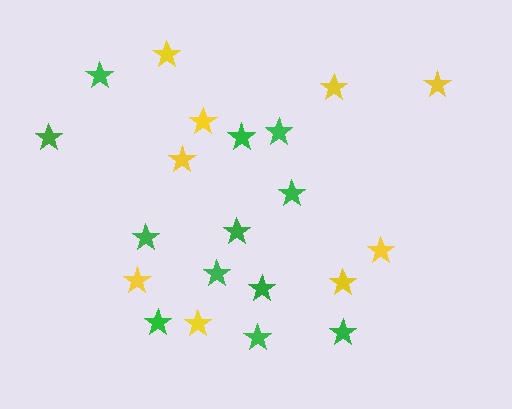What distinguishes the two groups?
There are 2 groups: one group of green stars (12) and one group of yellow stars (9).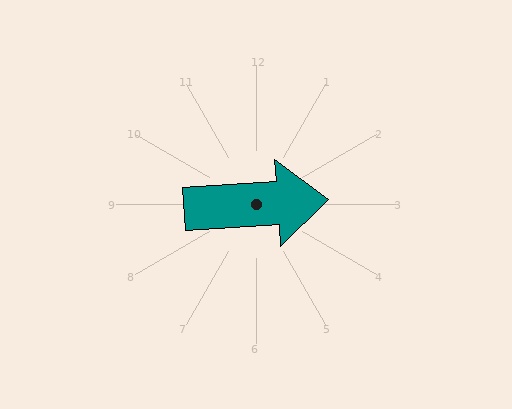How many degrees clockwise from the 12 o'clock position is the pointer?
Approximately 86 degrees.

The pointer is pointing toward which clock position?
Roughly 3 o'clock.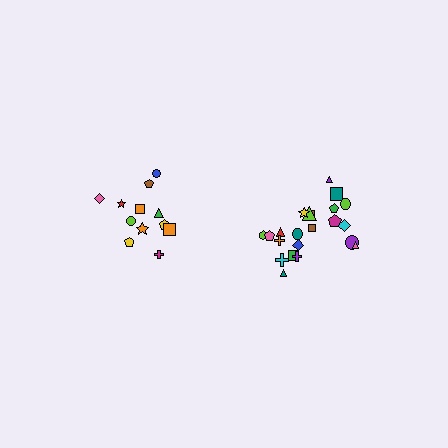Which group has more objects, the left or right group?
The right group.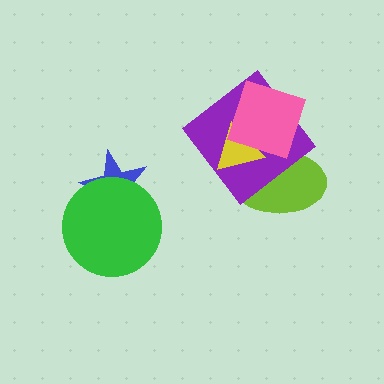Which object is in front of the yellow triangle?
The pink diamond is in front of the yellow triangle.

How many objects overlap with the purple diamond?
3 objects overlap with the purple diamond.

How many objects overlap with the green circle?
1 object overlaps with the green circle.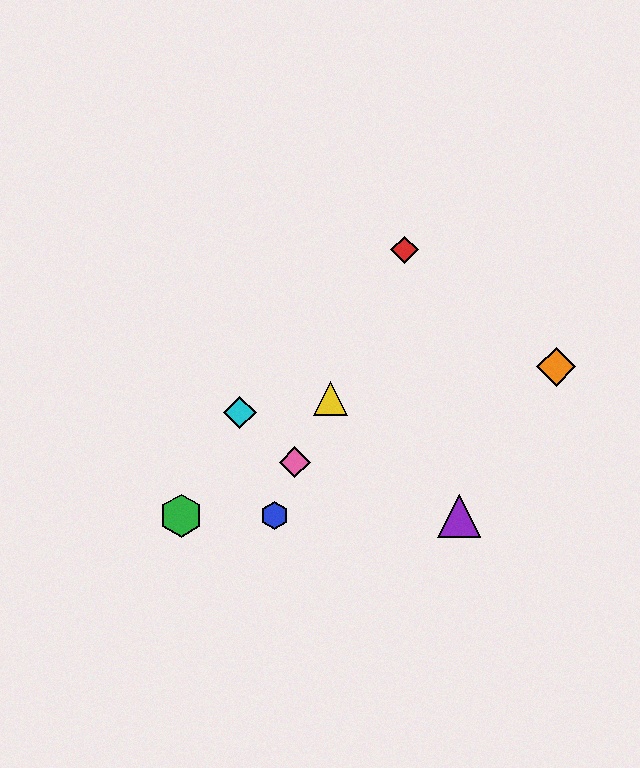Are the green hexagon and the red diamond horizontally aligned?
No, the green hexagon is at y≈516 and the red diamond is at y≈250.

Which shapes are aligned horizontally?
The blue hexagon, the green hexagon, the purple triangle are aligned horizontally.